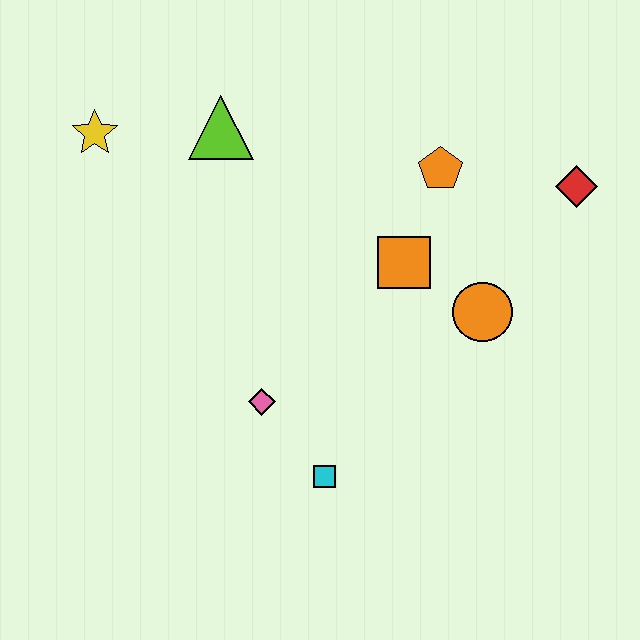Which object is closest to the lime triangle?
The yellow star is closest to the lime triangle.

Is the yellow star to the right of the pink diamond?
No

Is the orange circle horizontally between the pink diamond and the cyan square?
No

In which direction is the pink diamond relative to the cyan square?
The pink diamond is above the cyan square.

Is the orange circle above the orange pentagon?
No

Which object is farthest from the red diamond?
The yellow star is farthest from the red diamond.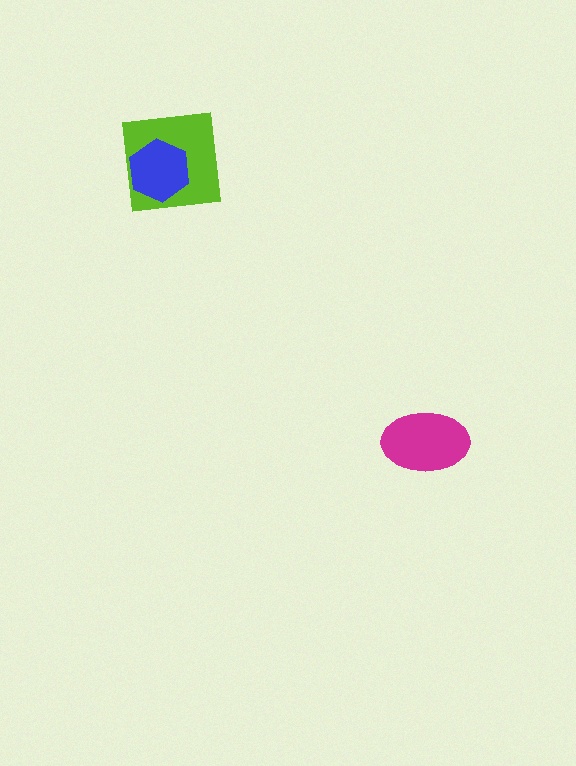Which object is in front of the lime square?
The blue hexagon is in front of the lime square.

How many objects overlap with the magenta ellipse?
0 objects overlap with the magenta ellipse.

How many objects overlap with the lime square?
1 object overlaps with the lime square.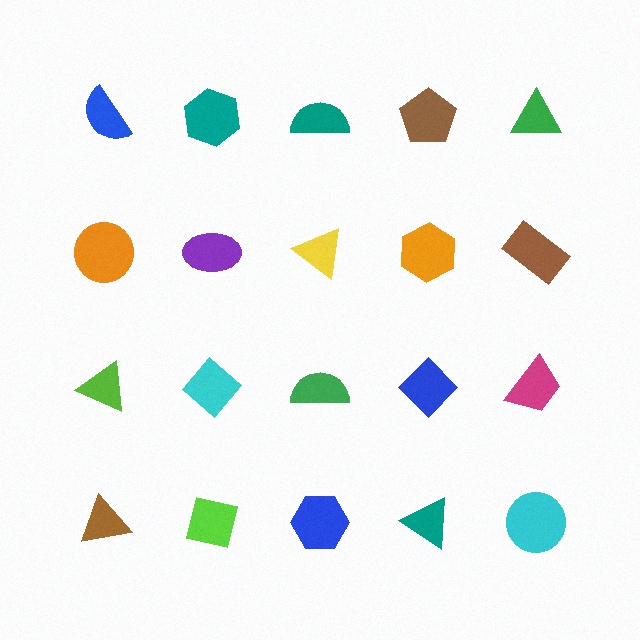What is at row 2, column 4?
An orange hexagon.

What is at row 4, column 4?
A teal triangle.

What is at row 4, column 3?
A blue hexagon.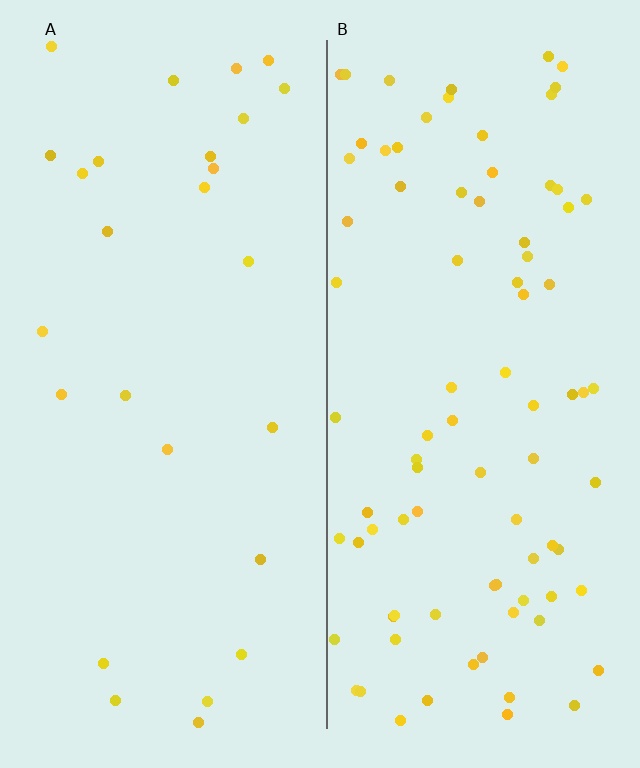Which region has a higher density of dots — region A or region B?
B (the right).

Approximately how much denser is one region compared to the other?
Approximately 3.2× — region B over region A.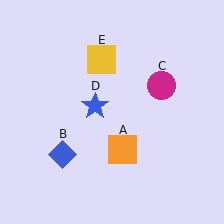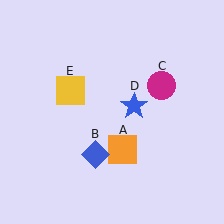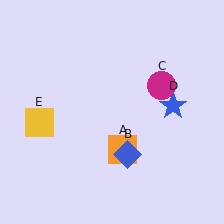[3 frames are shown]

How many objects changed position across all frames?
3 objects changed position: blue diamond (object B), blue star (object D), yellow square (object E).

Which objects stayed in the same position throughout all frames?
Orange square (object A) and magenta circle (object C) remained stationary.